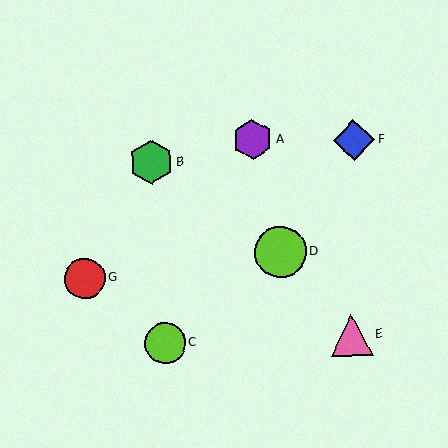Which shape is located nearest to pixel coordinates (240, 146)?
The purple hexagon (labeled A) at (253, 140) is nearest to that location.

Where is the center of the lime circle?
The center of the lime circle is at (280, 252).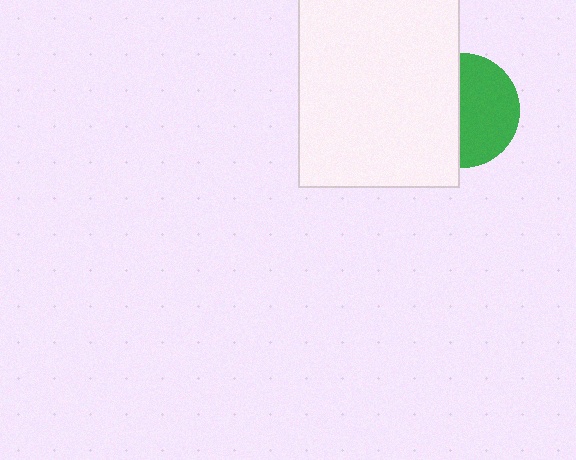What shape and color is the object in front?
The object in front is a white rectangle.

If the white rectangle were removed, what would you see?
You would see the complete green circle.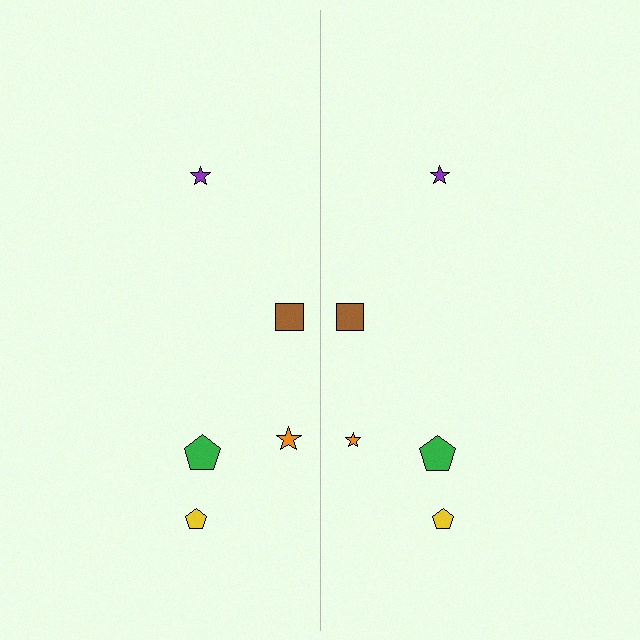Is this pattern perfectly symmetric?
No, the pattern is not perfectly symmetric. The orange star on the right side has a different size than its mirror counterpart.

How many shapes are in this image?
There are 10 shapes in this image.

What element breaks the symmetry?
The orange star on the right side has a different size than its mirror counterpart.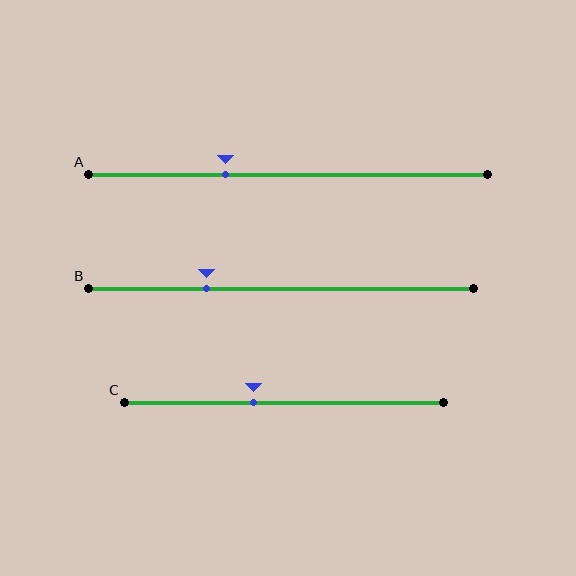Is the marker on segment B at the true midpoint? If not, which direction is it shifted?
No, the marker on segment B is shifted to the left by about 19% of the segment length.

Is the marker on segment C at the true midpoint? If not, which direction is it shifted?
No, the marker on segment C is shifted to the left by about 9% of the segment length.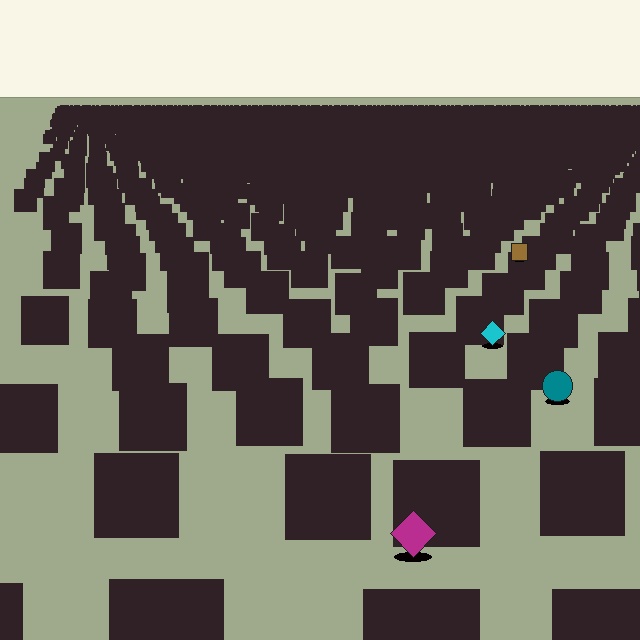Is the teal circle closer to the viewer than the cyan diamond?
Yes. The teal circle is closer — you can tell from the texture gradient: the ground texture is coarser near it.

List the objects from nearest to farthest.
From nearest to farthest: the magenta diamond, the teal circle, the cyan diamond, the brown square.